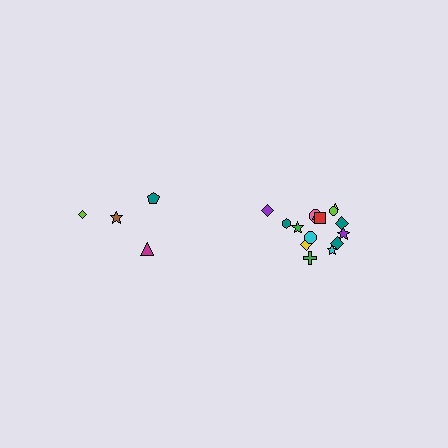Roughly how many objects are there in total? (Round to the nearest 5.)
Roughly 20 objects in total.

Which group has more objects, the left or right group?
The right group.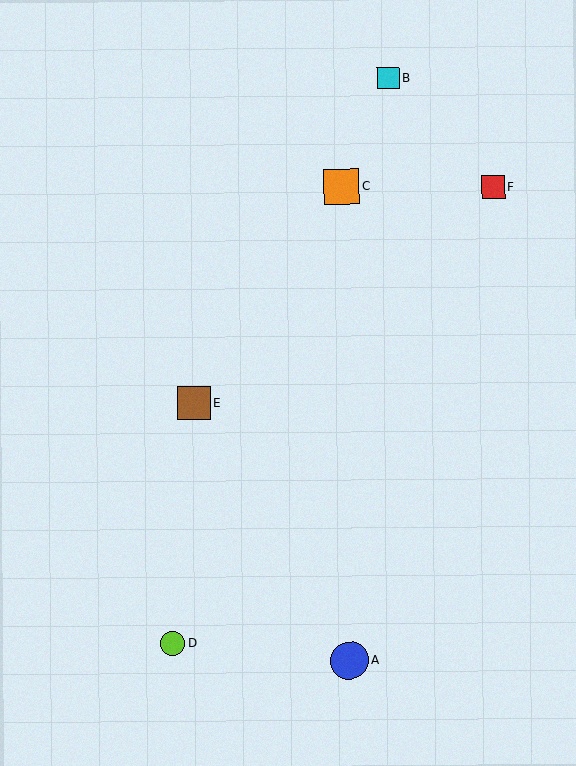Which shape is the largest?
The blue circle (labeled A) is the largest.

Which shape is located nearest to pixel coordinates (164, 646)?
The lime circle (labeled D) at (173, 643) is nearest to that location.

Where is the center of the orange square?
The center of the orange square is at (342, 186).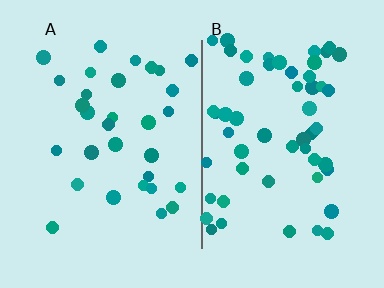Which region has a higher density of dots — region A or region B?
B (the right).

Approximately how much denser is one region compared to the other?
Approximately 1.8× — region B over region A.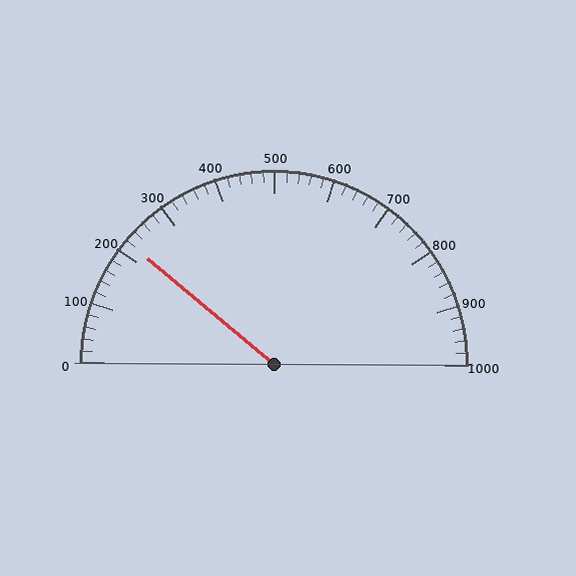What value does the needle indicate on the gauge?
The needle indicates approximately 220.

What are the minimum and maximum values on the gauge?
The gauge ranges from 0 to 1000.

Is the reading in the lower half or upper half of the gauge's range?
The reading is in the lower half of the range (0 to 1000).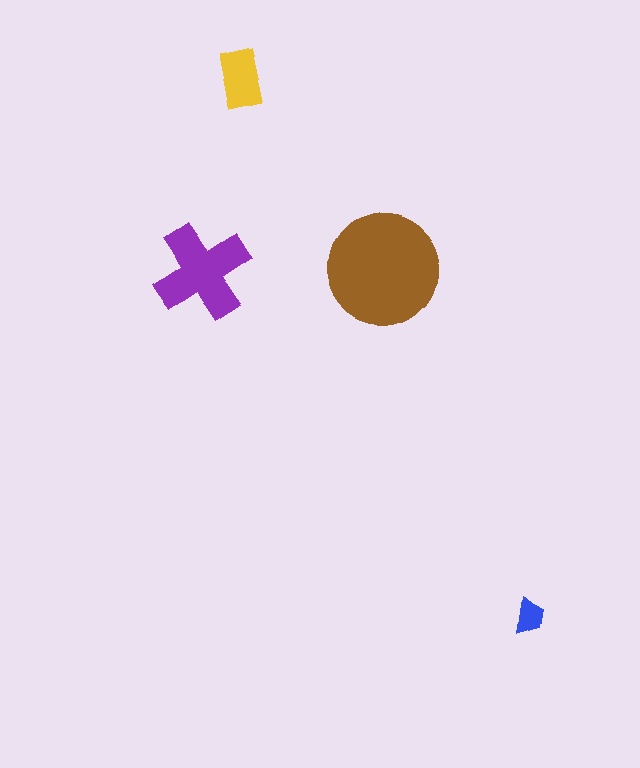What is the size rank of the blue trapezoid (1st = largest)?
4th.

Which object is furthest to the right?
The blue trapezoid is rightmost.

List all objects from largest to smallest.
The brown circle, the purple cross, the yellow rectangle, the blue trapezoid.